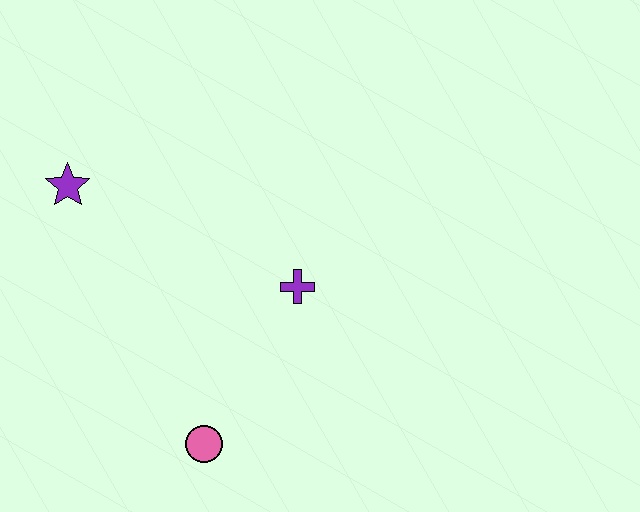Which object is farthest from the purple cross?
The purple star is farthest from the purple cross.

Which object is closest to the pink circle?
The purple cross is closest to the pink circle.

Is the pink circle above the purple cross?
No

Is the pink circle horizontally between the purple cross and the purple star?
Yes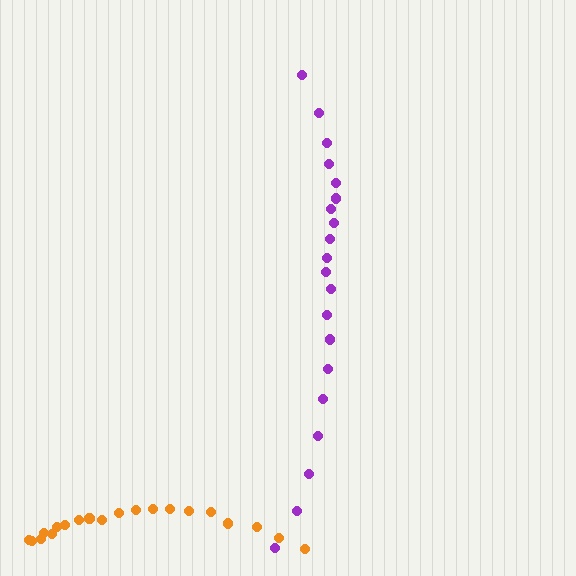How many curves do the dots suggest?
There are 2 distinct paths.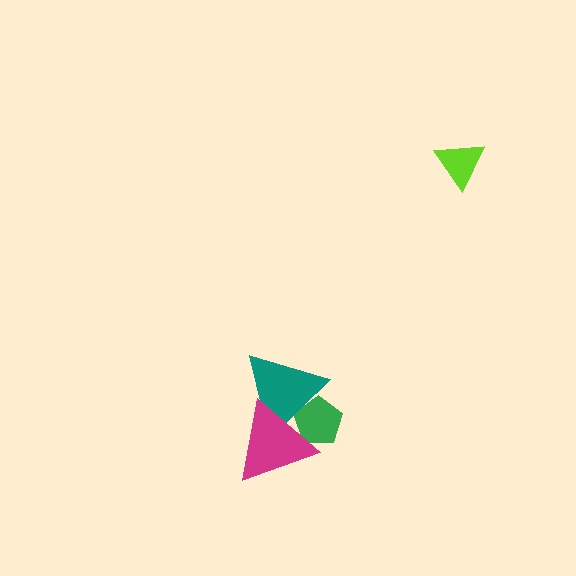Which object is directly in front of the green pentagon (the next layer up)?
The teal triangle is directly in front of the green pentagon.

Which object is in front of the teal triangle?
The magenta triangle is in front of the teal triangle.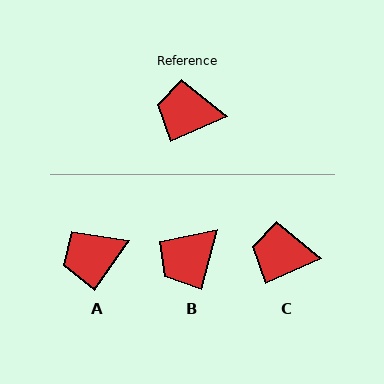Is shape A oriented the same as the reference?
No, it is off by about 31 degrees.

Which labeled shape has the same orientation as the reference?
C.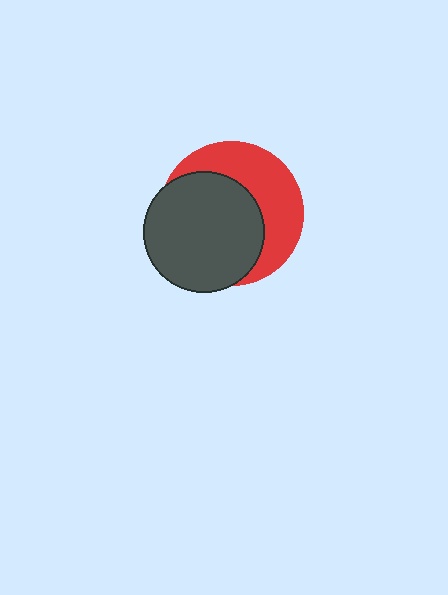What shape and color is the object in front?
The object in front is a dark gray circle.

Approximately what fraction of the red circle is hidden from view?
Roughly 57% of the red circle is hidden behind the dark gray circle.